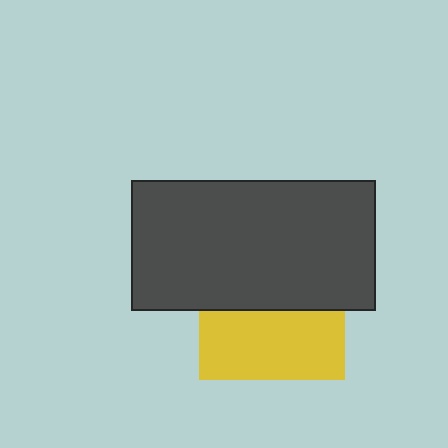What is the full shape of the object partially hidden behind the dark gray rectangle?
The partially hidden object is a yellow square.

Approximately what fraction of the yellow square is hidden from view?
Roughly 53% of the yellow square is hidden behind the dark gray rectangle.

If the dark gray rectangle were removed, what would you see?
You would see the complete yellow square.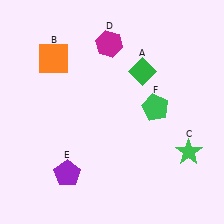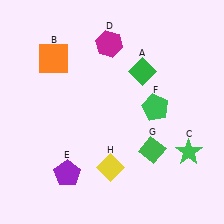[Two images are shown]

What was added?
A green diamond (G), a yellow diamond (H) were added in Image 2.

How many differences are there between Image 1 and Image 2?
There are 2 differences between the two images.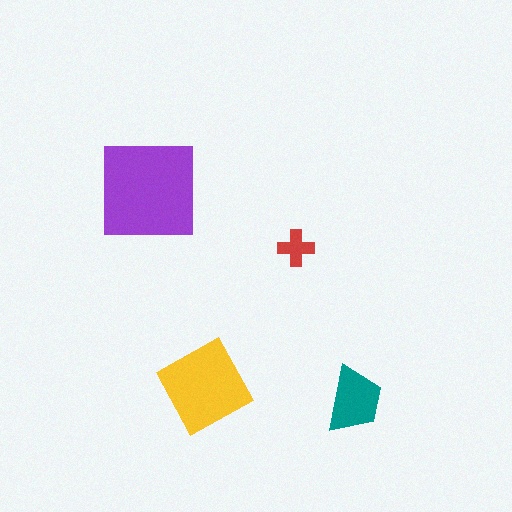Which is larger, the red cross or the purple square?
The purple square.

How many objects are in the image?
There are 4 objects in the image.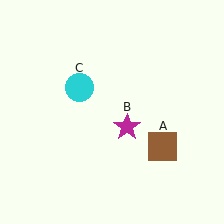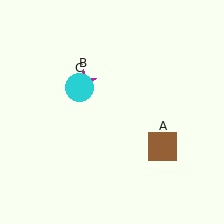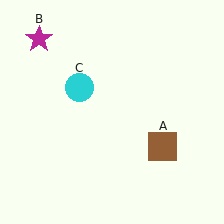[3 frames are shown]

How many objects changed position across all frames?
1 object changed position: magenta star (object B).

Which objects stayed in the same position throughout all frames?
Brown square (object A) and cyan circle (object C) remained stationary.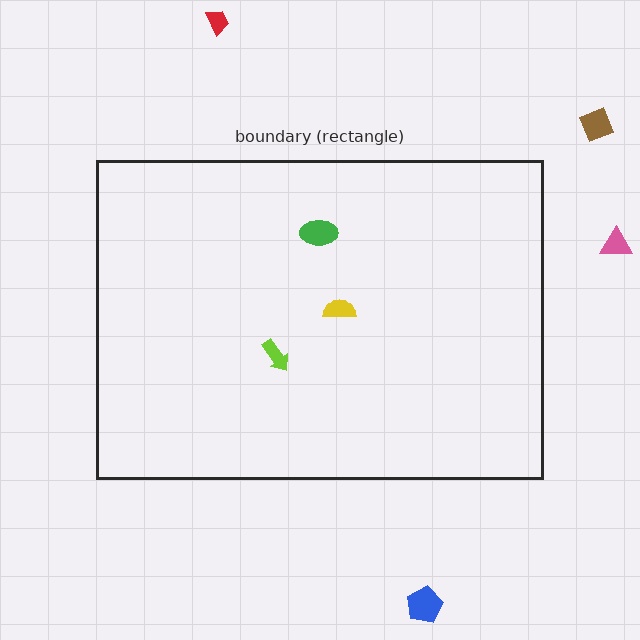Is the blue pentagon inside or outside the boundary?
Outside.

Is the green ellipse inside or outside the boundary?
Inside.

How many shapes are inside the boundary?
3 inside, 4 outside.